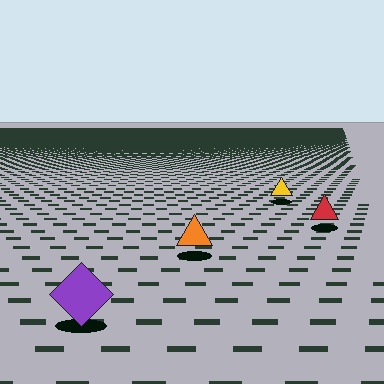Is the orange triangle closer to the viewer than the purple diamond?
No. The purple diamond is closer — you can tell from the texture gradient: the ground texture is coarser near it.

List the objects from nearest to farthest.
From nearest to farthest: the purple diamond, the orange triangle, the red triangle, the yellow triangle.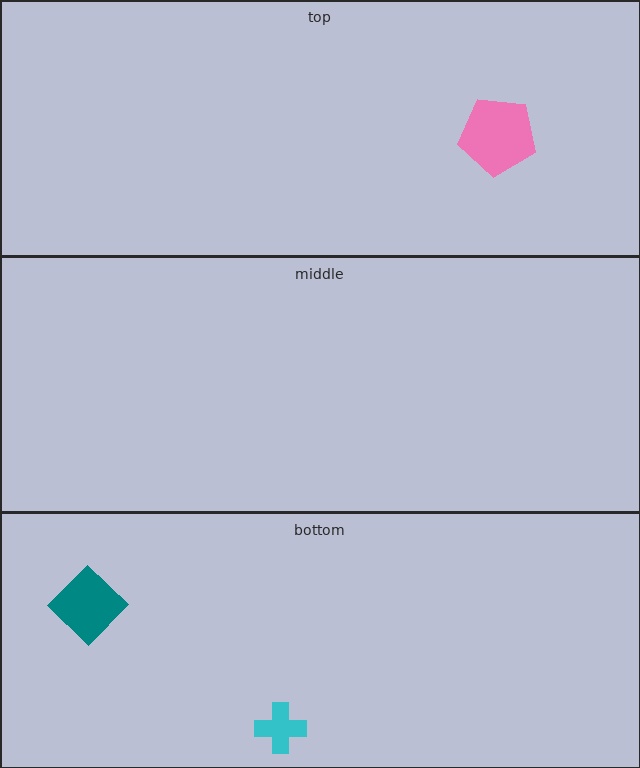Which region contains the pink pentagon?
The top region.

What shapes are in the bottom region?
The teal diamond, the cyan cross.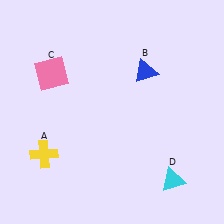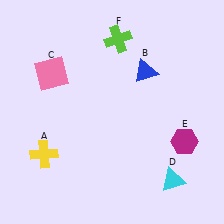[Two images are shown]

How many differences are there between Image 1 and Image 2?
There are 2 differences between the two images.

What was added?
A magenta hexagon (E), a lime cross (F) were added in Image 2.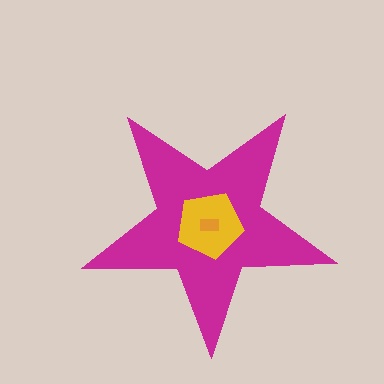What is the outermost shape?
The magenta star.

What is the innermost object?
The orange rectangle.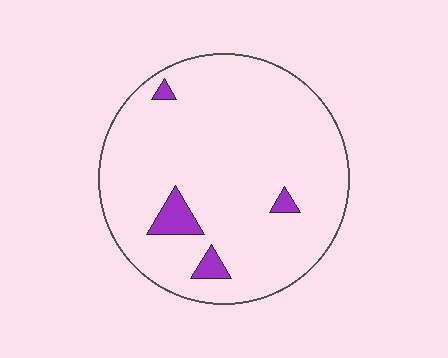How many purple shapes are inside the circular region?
4.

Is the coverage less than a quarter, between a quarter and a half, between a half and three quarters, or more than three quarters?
Less than a quarter.